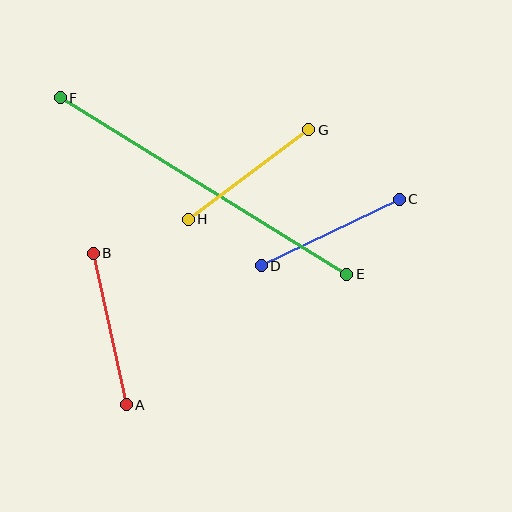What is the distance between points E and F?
The distance is approximately 337 pixels.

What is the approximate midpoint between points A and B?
The midpoint is at approximately (110, 329) pixels.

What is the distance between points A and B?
The distance is approximately 155 pixels.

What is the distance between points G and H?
The distance is approximately 150 pixels.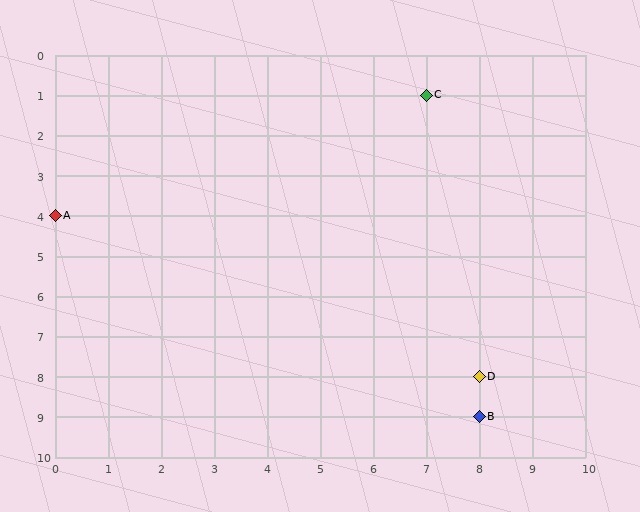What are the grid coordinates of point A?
Point A is at grid coordinates (0, 4).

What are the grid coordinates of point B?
Point B is at grid coordinates (8, 9).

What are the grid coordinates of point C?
Point C is at grid coordinates (7, 1).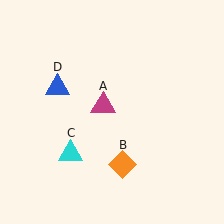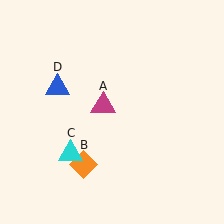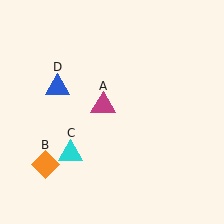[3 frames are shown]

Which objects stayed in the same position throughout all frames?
Magenta triangle (object A) and cyan triangle (object C) and blue triangle (object D) remained stationary.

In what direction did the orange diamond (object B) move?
The orange diamond (object B) moved left.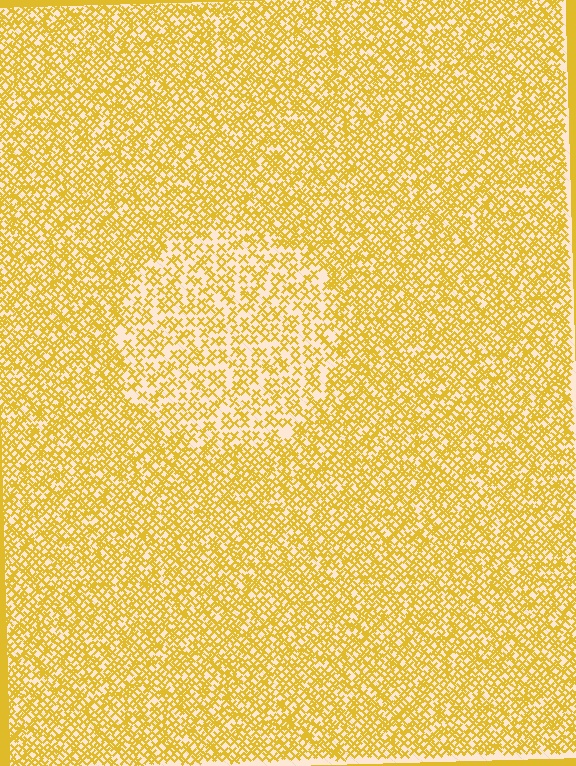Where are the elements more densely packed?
The elements are more densely packed outside the circle boundary.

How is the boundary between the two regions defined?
The boundary is defined by a change in element density (approximately 1.8x ratio). All elements are the same color, size, and shape.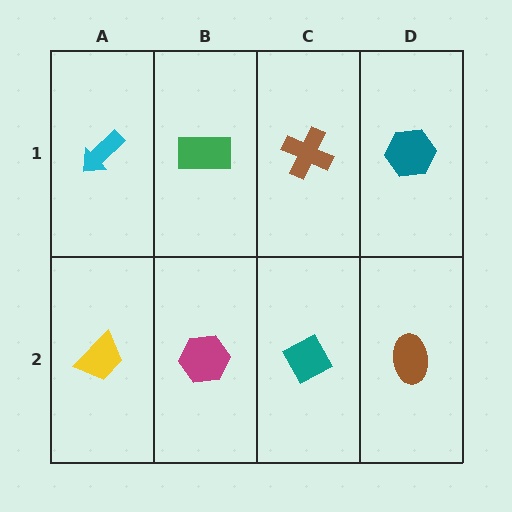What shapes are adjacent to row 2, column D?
A teal hexagon (row 1, column D), a teal diamond (row 2, column C).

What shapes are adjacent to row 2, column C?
A brown cross (row 1, column C), a magenta hexagon (row 2, column B), a brown ellipse (row 2, column D).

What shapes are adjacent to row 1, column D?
A brown ellipse (row 2, column D), a brown cross (row 1, column C).